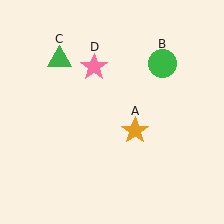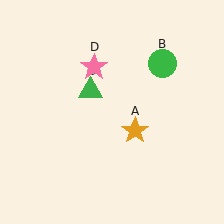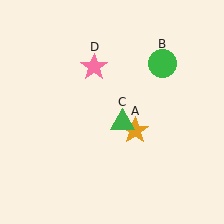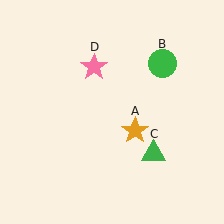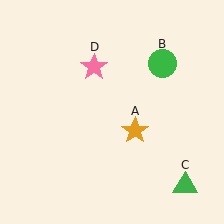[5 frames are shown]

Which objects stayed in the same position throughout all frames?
Orange star (object A) and green circle (object B) and pink star (object D) remained stationary.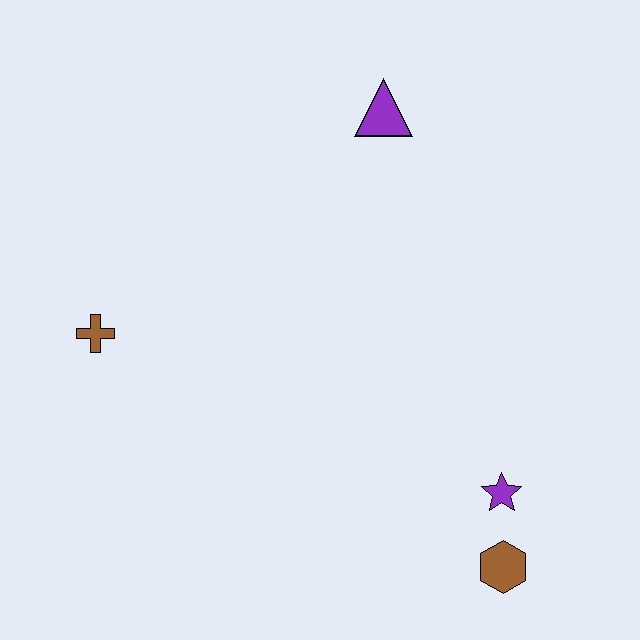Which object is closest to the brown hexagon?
The purple star is closest to the brown hexagon.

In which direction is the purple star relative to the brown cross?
The purple star is to the right of the brown cross.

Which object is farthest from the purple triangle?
The brown hexagon is farthest from the purple triangle.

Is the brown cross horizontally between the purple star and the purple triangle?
No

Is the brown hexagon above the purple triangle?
No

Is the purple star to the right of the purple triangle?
Yes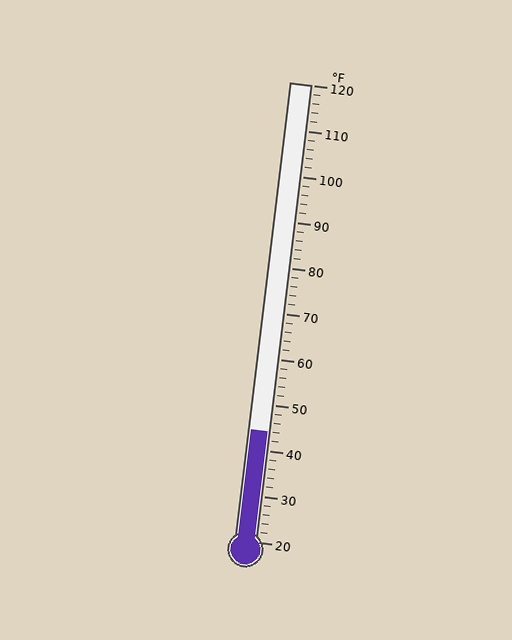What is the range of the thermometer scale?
The thermometer scale ranges from 20°F to 120°F.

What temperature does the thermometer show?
The thermometer shows approximately 44°F.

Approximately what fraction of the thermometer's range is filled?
The thermometer is filled to approximately 25% of its range.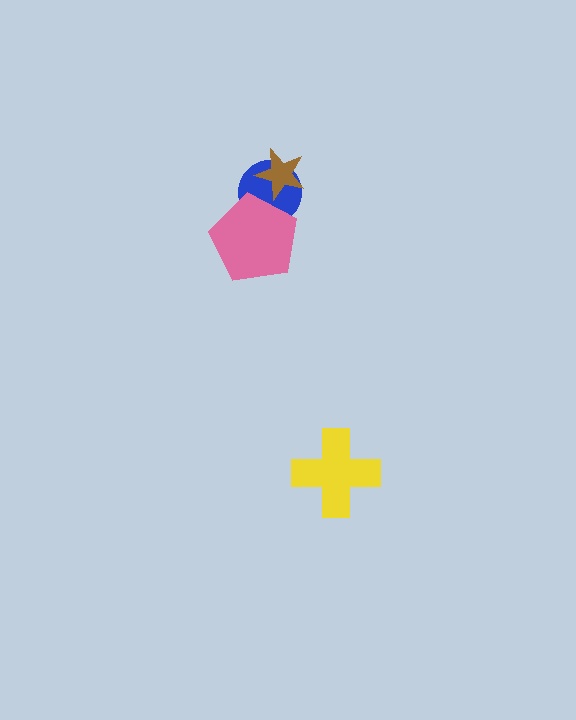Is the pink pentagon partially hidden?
No, no other shape covers it.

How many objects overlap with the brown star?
1 object overlaps with the brown star.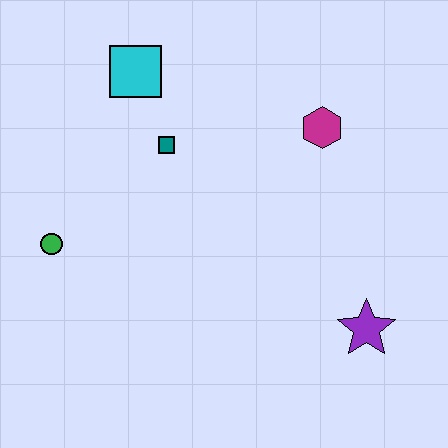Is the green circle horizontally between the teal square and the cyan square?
No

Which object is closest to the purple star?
The magenta hexagon is closest to the purple star.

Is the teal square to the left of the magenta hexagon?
Yes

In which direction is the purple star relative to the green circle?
The purple star is to the right of the green circle.